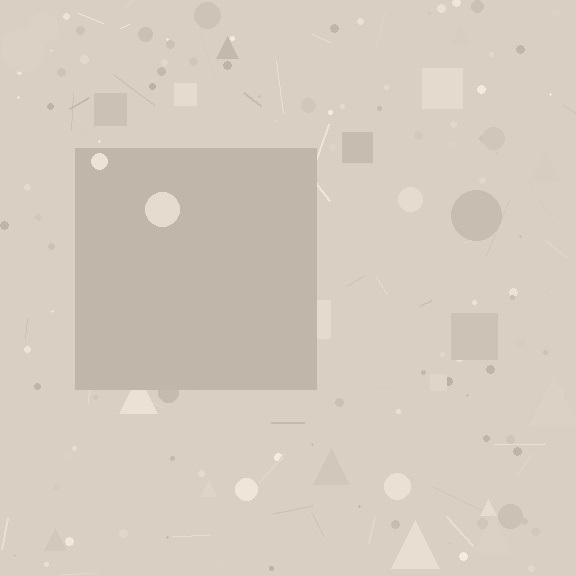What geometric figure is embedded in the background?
A square is embedded in the background.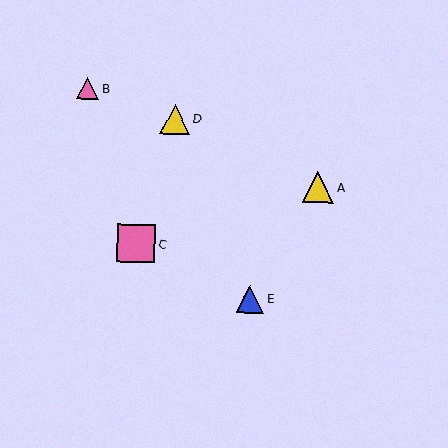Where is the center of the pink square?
The center of the pink square is at (136, 244).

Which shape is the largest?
The pink square (labeled C) is the largest.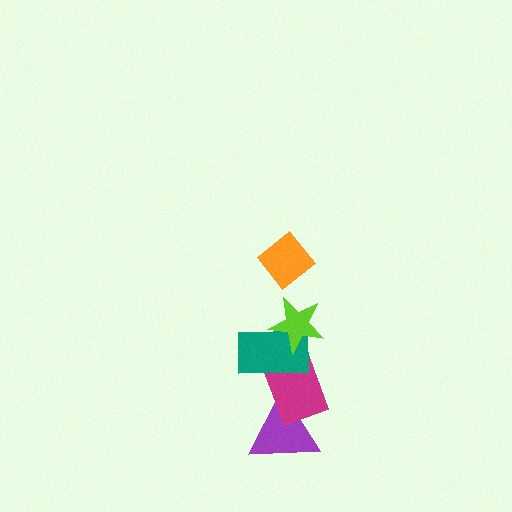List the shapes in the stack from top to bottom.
From top to bottom: the orange diamond, the lime star, the teal rectangle, the magenta rectangle, the purple triangle.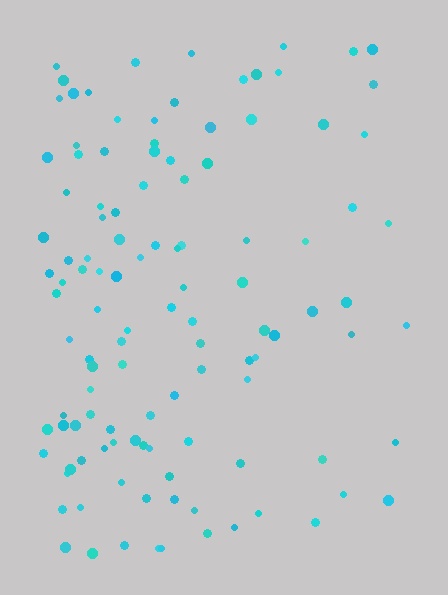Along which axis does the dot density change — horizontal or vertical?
Horizontal.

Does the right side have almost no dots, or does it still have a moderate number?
Still a moderate number, just noticeably fewer than the left.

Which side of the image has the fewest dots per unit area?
The right.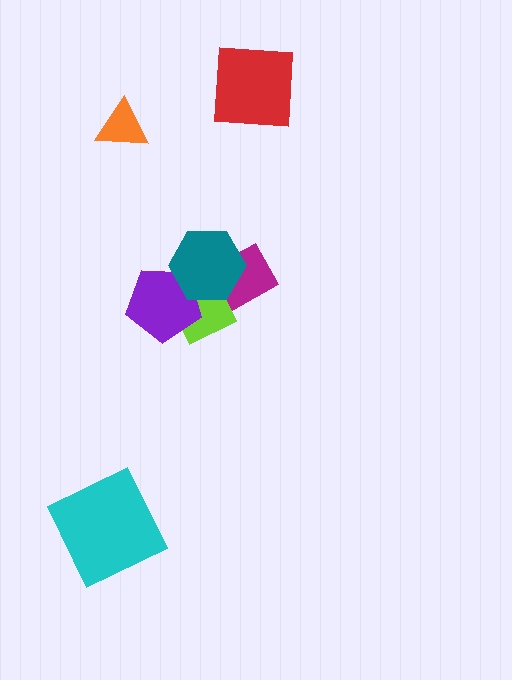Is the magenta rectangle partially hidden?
Yes, it is partially covered by another shape.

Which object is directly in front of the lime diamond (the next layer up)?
The purple pentagon is directly in front of the lime diamond.